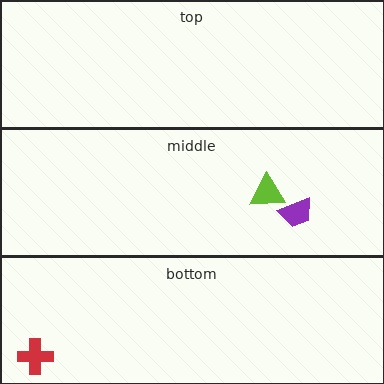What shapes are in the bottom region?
The red cross.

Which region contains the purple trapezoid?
The middle region.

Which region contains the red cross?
The bottom region.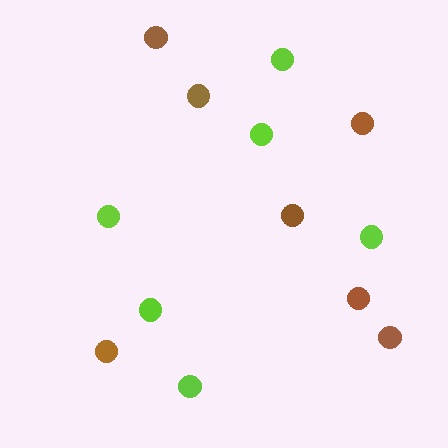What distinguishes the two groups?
There are 2 groups: one group of brown circles (7) and one group of lime circles (6).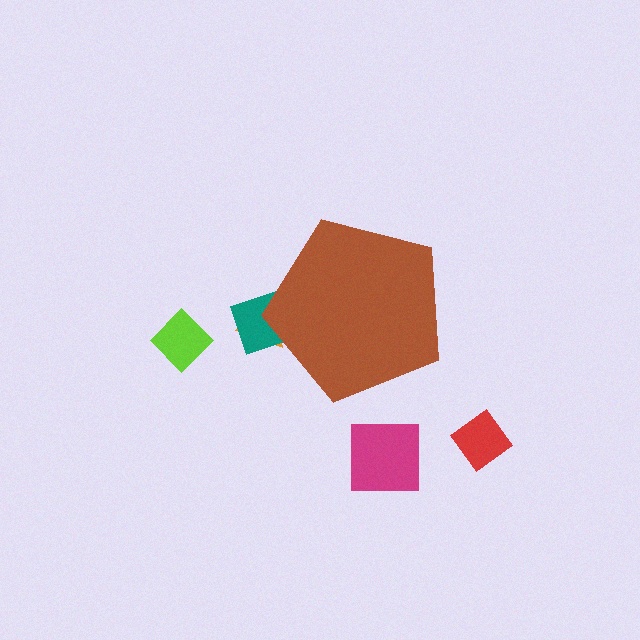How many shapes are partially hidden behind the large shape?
2 shapes are partially hidden.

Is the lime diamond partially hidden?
No, the lime diamond is fully visible.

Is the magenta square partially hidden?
No, the magenta square is fully visible.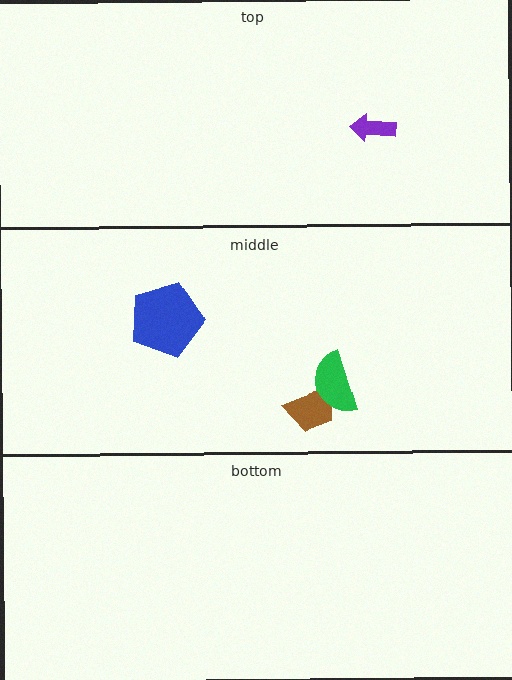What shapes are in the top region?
The purple arrow.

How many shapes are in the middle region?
3.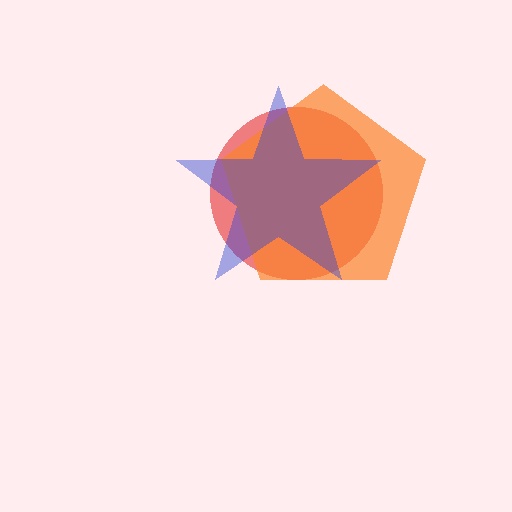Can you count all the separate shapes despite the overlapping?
Yes, there are 3 separate shapes.